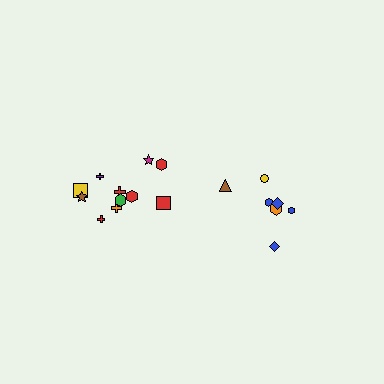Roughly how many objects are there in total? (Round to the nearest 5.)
Roughly 20 objects in total.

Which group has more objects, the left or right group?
The left group.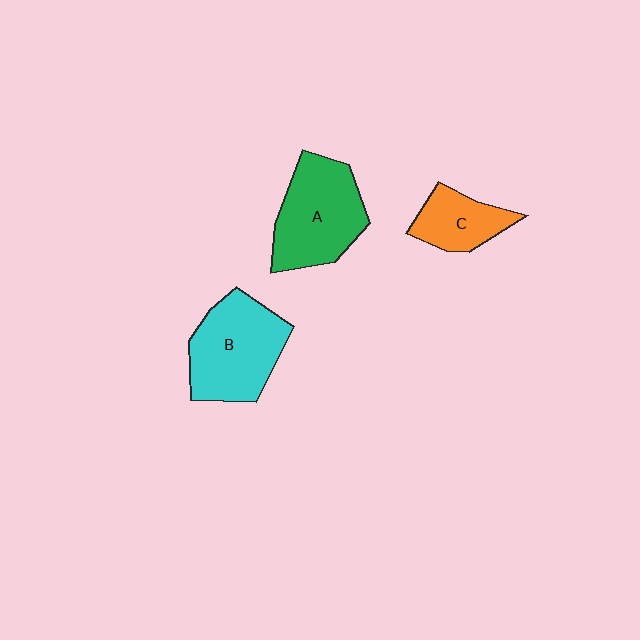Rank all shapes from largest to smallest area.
From largest to smallest: B (cyan), A (green), C (orange).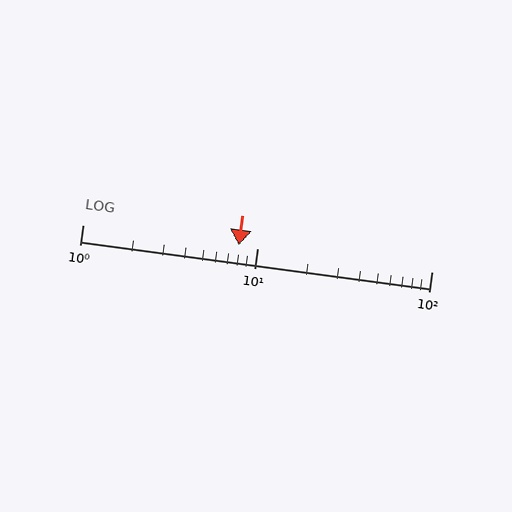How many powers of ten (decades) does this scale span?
The scale spans 2 decades, from 1 to 100.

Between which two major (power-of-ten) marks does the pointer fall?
The pointer is between 1 and 10.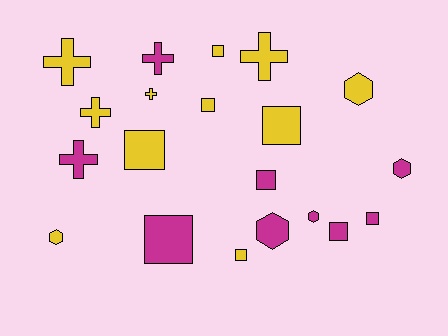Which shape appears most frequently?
Square, with 9 objects.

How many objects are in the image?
There are 20 objects.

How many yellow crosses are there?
There are 4 yellow crosses.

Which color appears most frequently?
Yellow, with 11 objects.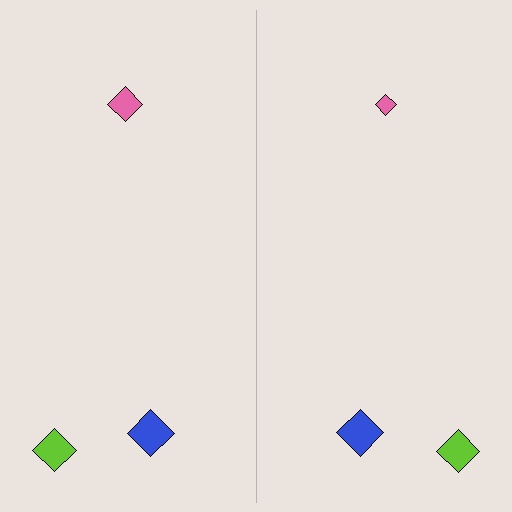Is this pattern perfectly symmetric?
No, the pattern is not perfectly symmetric. The pink diamond on the right side has a different size than its mirror counterpart.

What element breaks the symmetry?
The pink diamond on the right side has a different size than its mirror counterpart.